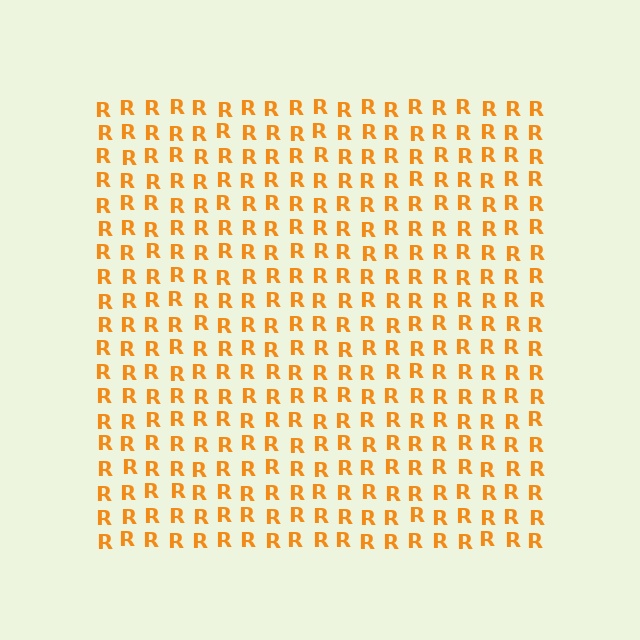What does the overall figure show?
The overall figure shows a square.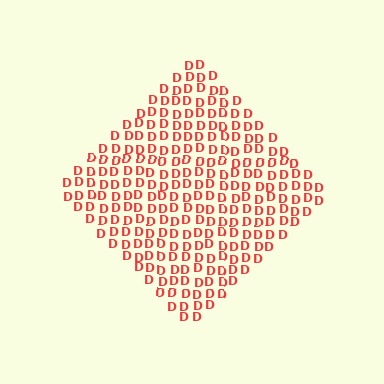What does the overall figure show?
The overall figure shows a diamond.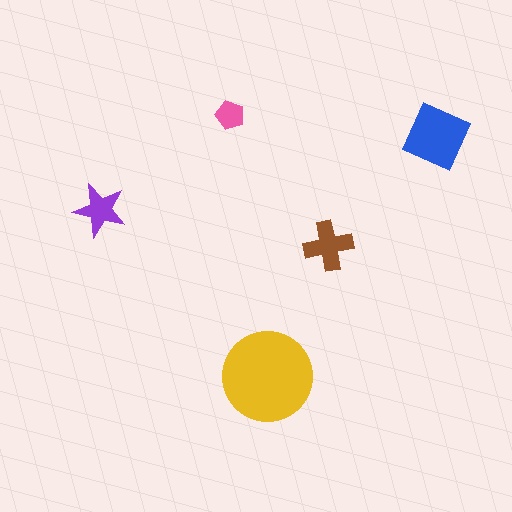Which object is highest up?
The pink pentagon is topmost.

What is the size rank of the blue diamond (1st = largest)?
2nd.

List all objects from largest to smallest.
The yellow circle, the blue diamond, the brown cross, the purple star, the pink pentagon.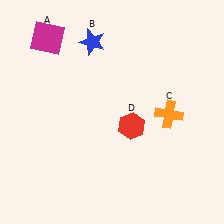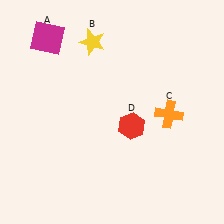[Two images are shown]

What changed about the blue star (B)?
In Image 1, B is blue. In Image 2, it changed to yellow.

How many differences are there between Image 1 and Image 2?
There is 1 difference between the two images.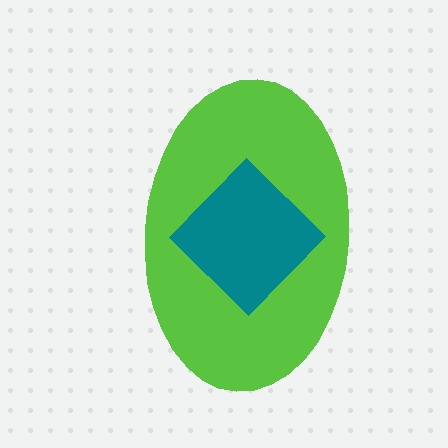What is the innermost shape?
The teal diamond.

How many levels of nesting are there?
2.